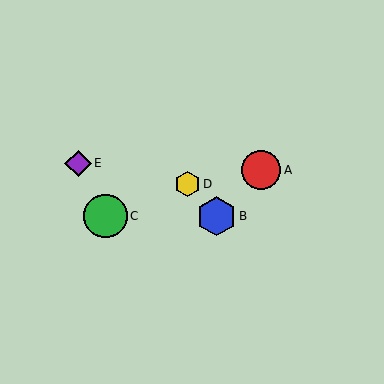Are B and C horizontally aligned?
Yes, both are at y≈216.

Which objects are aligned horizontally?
Objects B, C are aligned horizontally.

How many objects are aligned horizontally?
2 objects (B, C) are aligned horizontally.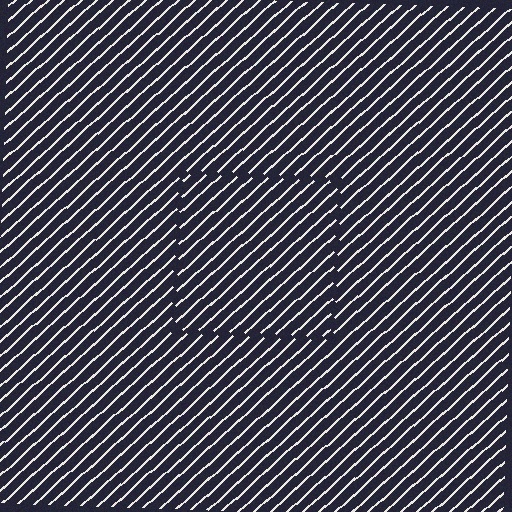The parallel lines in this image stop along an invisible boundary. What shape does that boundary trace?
An illusory square. The interior of the shape contains the same grating, shifted by half a period — the contour is defined by the phase discontinuity where line-ends from the inner and outer gratings abut.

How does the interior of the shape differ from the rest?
The interior of the shape contains the same grating, shifted by half a period — the contour is defined by the phase discontinuity where line-ends from the inner and outer gratings abut.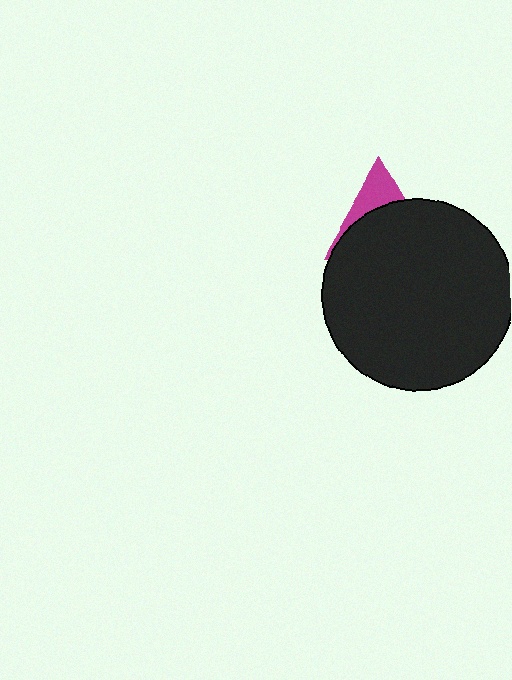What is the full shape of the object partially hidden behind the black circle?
The partially hidden object is a magenta triangle.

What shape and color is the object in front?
The object in front is a black circle.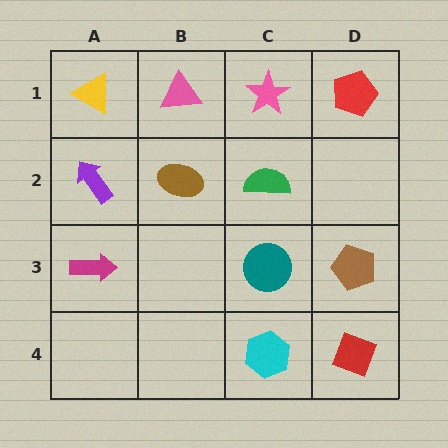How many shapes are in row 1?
4 shapes.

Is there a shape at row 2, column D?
No, that cell is empty.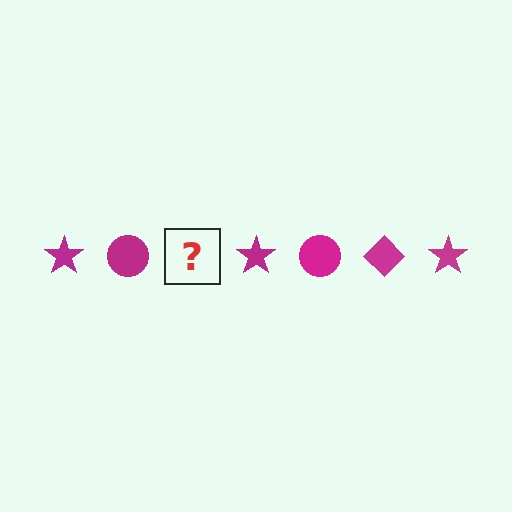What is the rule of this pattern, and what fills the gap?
The rule is that the pattern cycles through star, circle, diamond shapes in magenta. The gap should be filled with a magenta diamond.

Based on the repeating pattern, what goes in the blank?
The blank should be a magenta diamond.